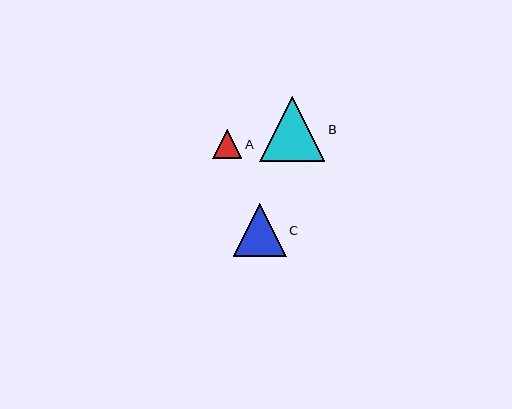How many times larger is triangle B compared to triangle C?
Triangle B is approximately 1.2 times the size of triangle C.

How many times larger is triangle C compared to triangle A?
Triangle C is approximately 1.8 times the size of triangle A.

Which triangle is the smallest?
Triangle A is the smallest with a size of approximately 29 pixels.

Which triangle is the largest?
Triangle B is the largest with a size of approximately 65 pixels.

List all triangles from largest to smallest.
From largest to smallest: B, C, A.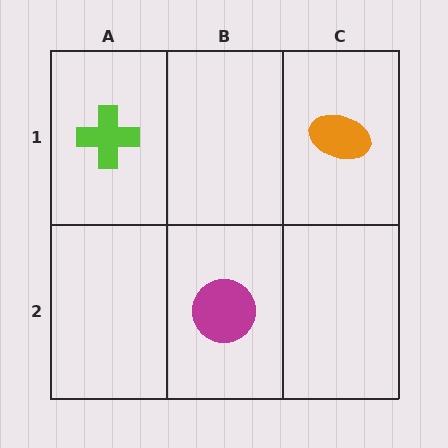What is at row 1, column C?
An orange ellipse.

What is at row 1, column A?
A lime cross.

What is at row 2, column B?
A magenta circle.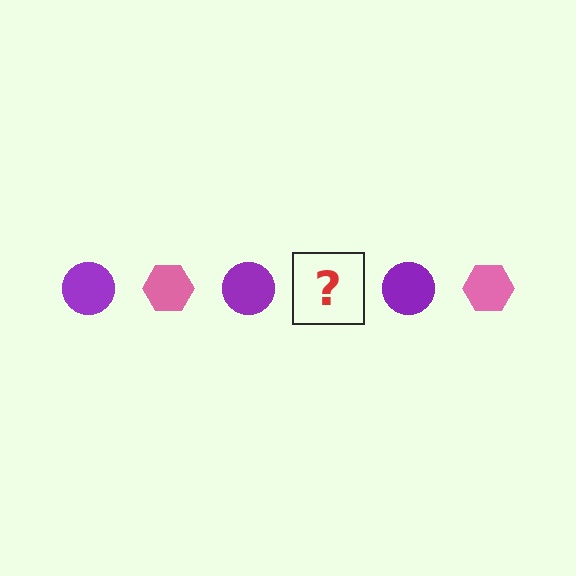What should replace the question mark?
The question mark should be replaced with a pink hexagon.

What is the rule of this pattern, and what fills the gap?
The rule is that the pattern alternates between purple circle and pink hexagon. The gap should be filled with a pink hexagon.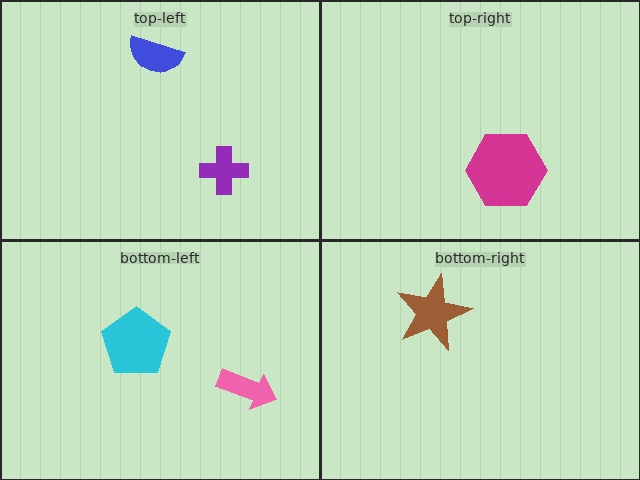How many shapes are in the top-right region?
1.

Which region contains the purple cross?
The top-left region.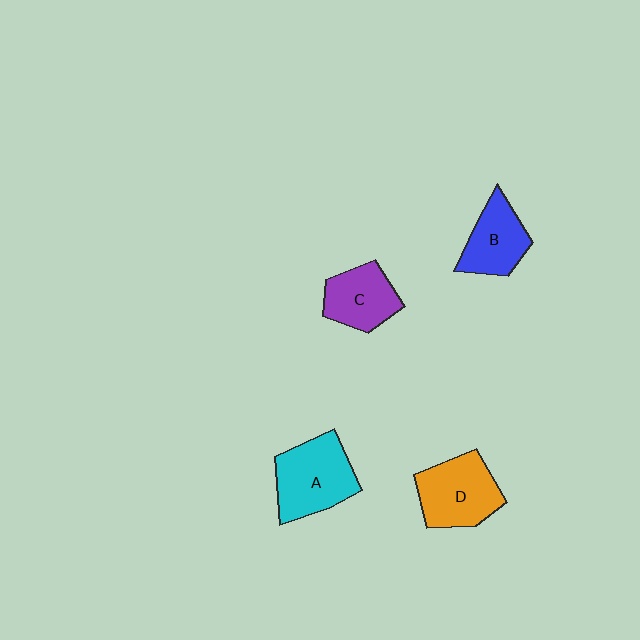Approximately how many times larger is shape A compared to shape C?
Approximately 1.4 times.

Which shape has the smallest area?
Shape C (purple).